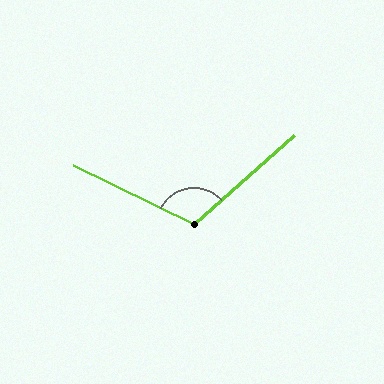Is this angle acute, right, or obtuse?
It is obtuse.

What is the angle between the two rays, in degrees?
Approximately 112 degrees.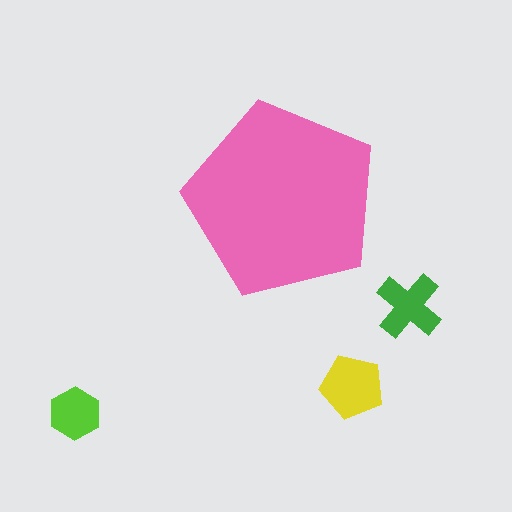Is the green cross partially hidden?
No, the green cross is fully visible.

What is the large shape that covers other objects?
A pink pentagon.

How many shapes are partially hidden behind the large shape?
0 shapes are partially hidden.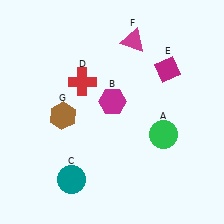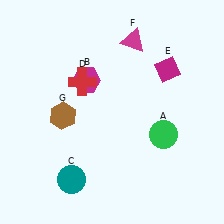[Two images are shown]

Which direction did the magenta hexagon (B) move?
The magenta hexagon (B) moved left.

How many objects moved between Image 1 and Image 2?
1 object moved between the two images.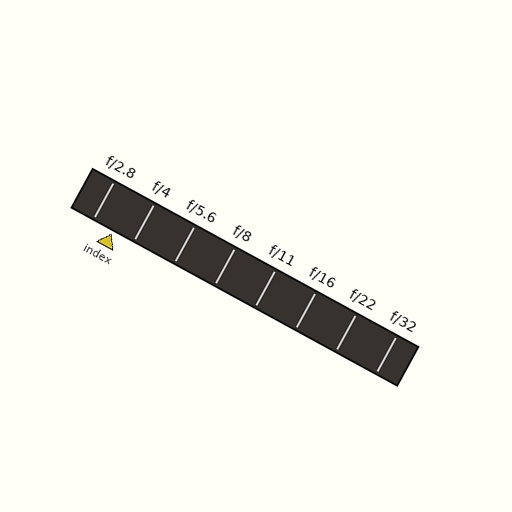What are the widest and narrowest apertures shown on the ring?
The widest aperture shown is f/2.8 and the narrowest is f/32.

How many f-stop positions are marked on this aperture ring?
There are 8 f-stop positions marked.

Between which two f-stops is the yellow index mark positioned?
The index mark is between f/2.8 and f/4.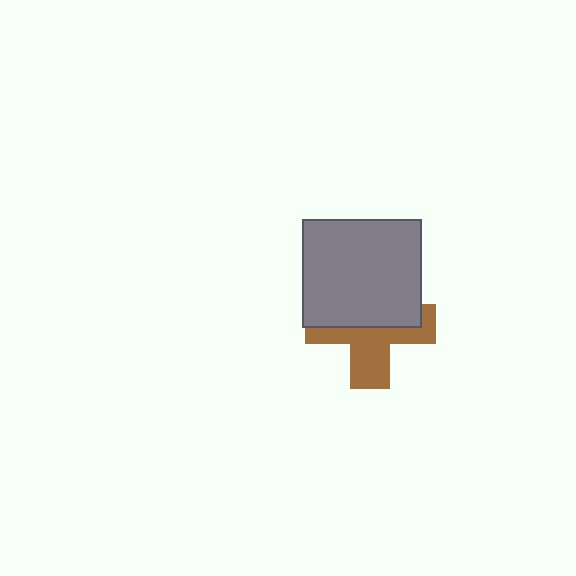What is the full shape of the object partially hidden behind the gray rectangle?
The partially hidden object is a brown cross.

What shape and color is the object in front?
The object in front is a gray rectangle.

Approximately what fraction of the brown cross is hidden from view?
Roughly 52% of the brown cross is hidden behind the gray rectangle.